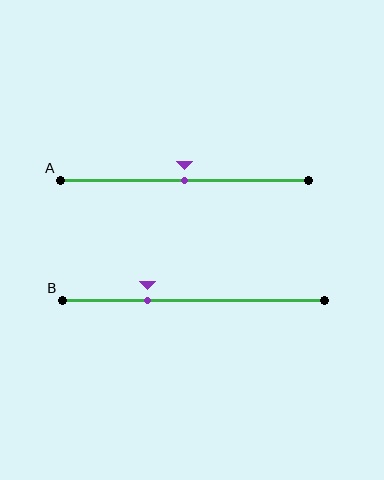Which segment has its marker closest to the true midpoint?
Segment A has its marker closest to the true midpoint.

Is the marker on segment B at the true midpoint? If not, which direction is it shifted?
No, the marker on segment B is shifted to the left by about 17% of the segment length.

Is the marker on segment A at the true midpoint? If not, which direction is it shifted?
Yes, the marker on segment A is at the true midpoint.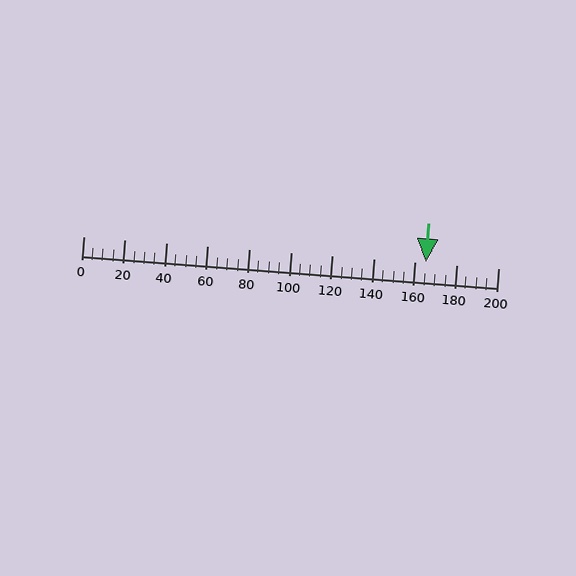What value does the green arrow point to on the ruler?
The green arrow points to approximately 165.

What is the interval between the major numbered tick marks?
The major tick marks are spaced 20 units apart.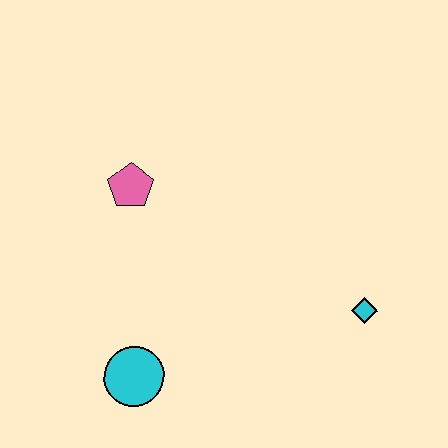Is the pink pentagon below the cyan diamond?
No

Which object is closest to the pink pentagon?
The cyan circle is closest to the pink pentagon.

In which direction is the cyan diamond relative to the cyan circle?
The cyan diamond is to the right of the cyan circle.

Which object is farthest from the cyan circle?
The cyan diamond is farthest from the cyan circle.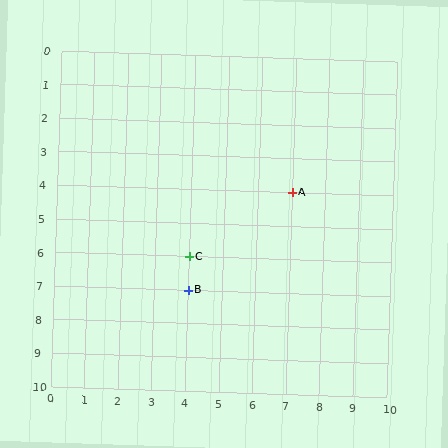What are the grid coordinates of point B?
Point B is at grid coordinates (4, 7).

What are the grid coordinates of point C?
Point C is at grid coordinates (4, 6).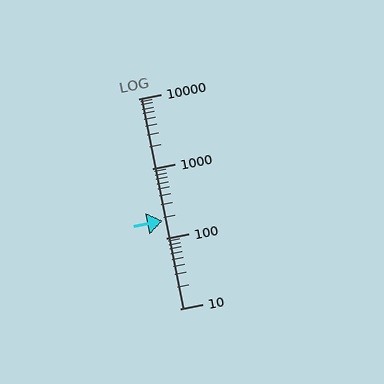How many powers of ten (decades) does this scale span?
The scale spans 3 decades, from 10 to 10000.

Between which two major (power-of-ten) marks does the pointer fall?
The pointer is between 100 and 1000.